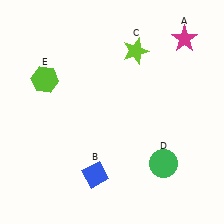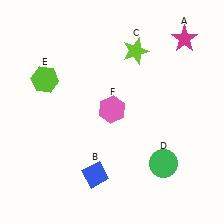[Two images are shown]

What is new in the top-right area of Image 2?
A pink hexagon (F) was added in the top-right area of Image 2.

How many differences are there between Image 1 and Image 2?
There is 1 difference between the two images.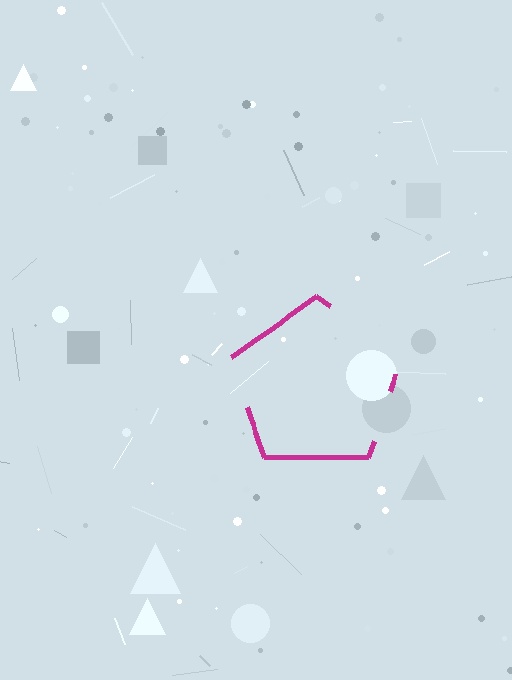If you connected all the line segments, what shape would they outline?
They would outline a pentagon.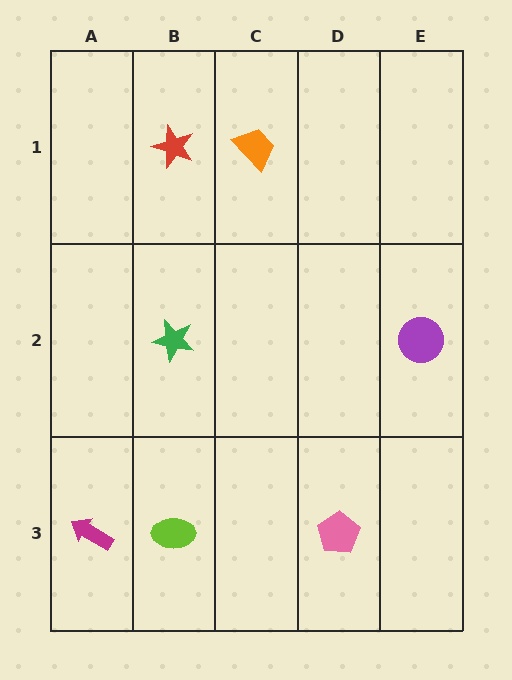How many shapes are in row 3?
3 shapes.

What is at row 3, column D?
A pink pentagon.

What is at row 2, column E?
A purple circle.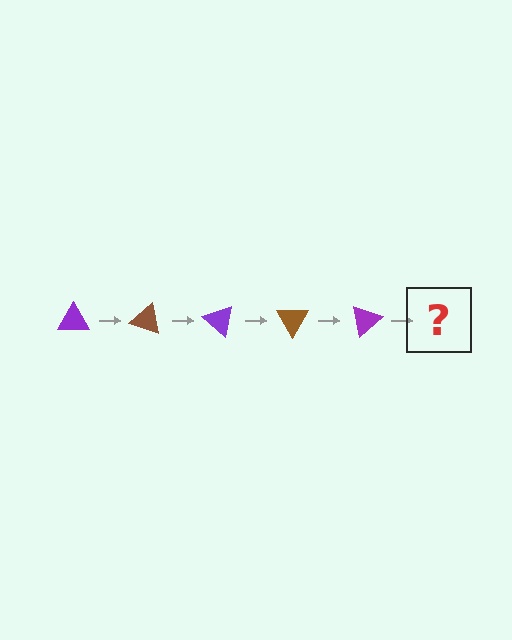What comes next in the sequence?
The next element should be a brown triangle, rotated 100 degrees from the start.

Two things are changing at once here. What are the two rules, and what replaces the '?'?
The two rules are that it rotates 20 degrees each step and the color cycles through purple and brown. The '?' should be a brown triangle, rotated 100 degrees from the start.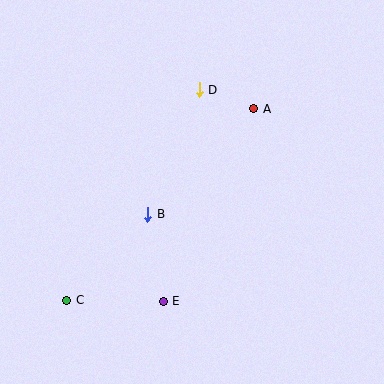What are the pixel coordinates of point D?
Point D is at (199, 90).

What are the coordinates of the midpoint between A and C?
The midpoint between A and C is at (160, 204).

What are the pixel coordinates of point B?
Point B is at (148, 214).